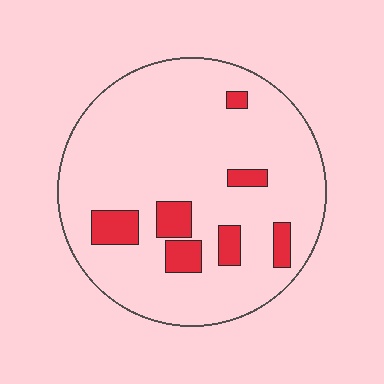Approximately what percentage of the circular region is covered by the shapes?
Approximately 10%.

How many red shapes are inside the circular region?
7.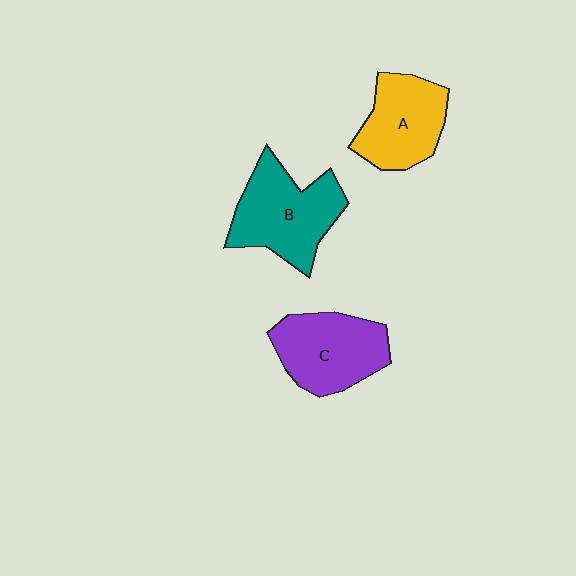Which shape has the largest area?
Shape B (teal).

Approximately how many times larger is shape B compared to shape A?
Approximately 1.2 times.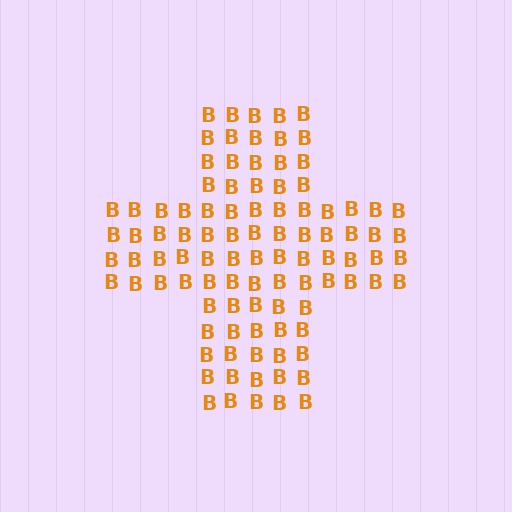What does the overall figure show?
The overall figure shows a cross.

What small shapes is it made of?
It is made of small letter B's.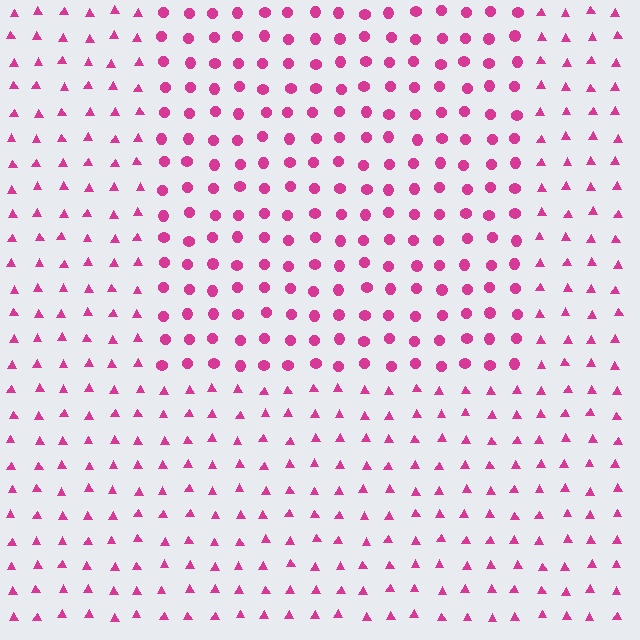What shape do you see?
I see a rectangle.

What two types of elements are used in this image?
The image uses circles inside the rectangle region and triangles outside it.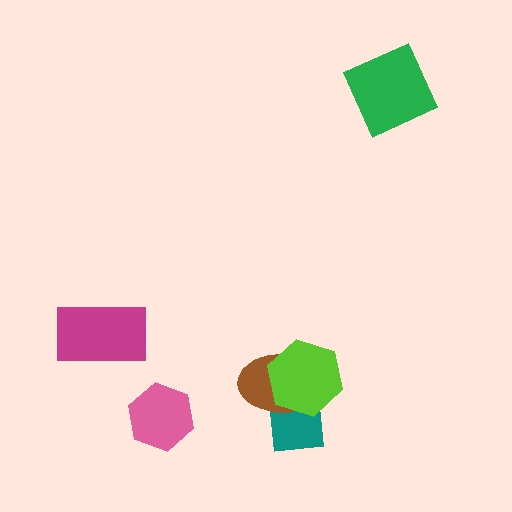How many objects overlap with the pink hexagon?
0 objects overlap with the pink hexagon.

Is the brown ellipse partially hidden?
Yes, it is partially covered by another shape.